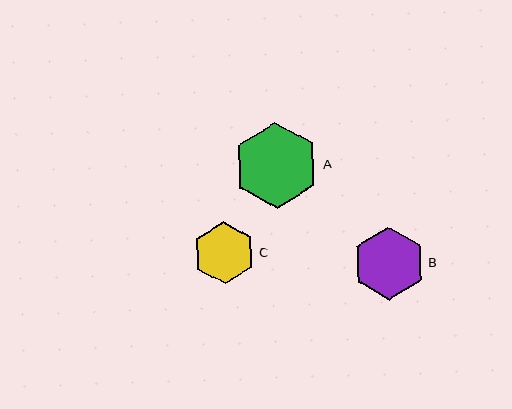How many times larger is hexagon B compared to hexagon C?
Hexagon B is approximately 1.2 times the size of hexagon C.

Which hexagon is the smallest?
Hexagon C is the smallest with a size of approximately 62 pixels.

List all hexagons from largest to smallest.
From largest to smallest: A, B, C.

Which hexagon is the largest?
Hexagon A is the largest with a size of approximately 86 pixels.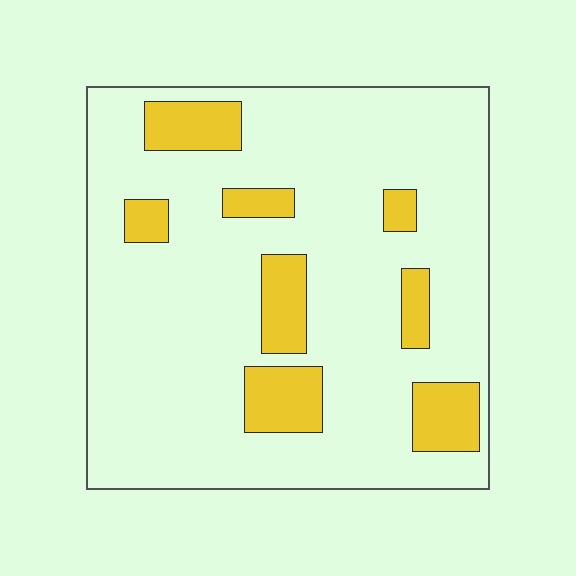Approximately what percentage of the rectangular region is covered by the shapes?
Approximately 15%.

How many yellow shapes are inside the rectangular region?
8.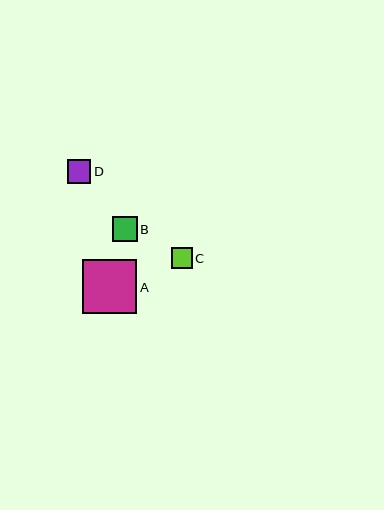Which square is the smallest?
Square C is the smallest with a size of approximately 21 pixels.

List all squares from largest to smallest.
From largest to smallest: A, B, D, C.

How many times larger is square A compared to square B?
Square A is approximately 2.2 times the size of square B.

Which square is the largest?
Square A is the largest with a size of approximately 55 pixels.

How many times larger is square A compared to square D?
Square A is approximately 2.3 times the size of square D.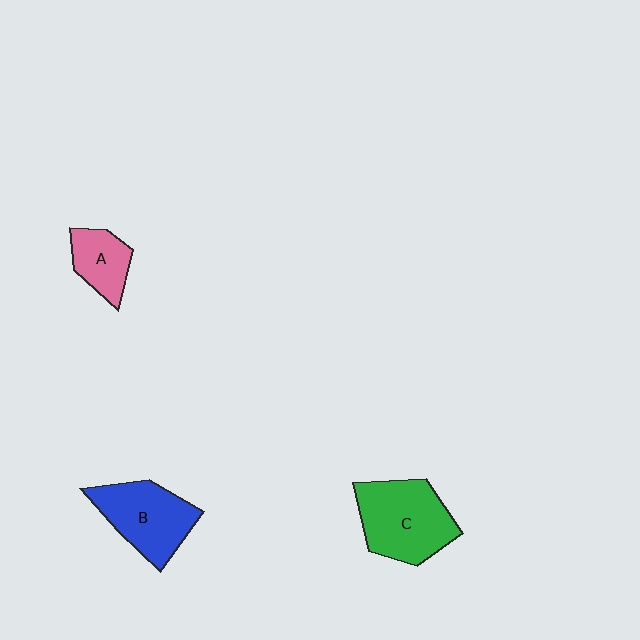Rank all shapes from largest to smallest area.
From largest to smallest: C (green), B (blue), A (pink).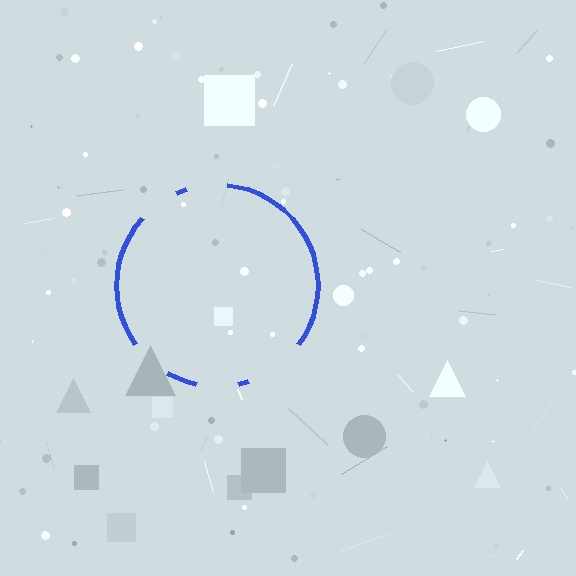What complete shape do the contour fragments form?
The contour fragments form a circle.